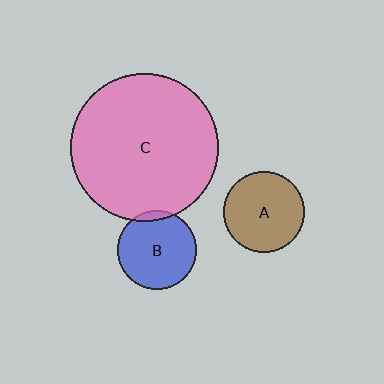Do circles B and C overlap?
Yes.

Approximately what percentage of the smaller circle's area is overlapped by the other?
Approximately 5%.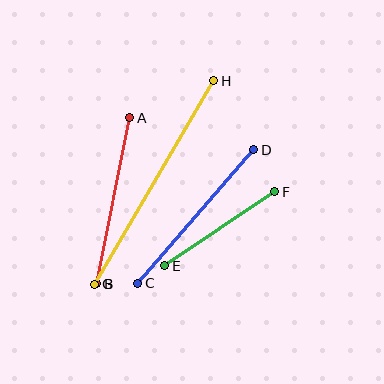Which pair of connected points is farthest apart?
Points G and H are farthest apart.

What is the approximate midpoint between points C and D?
The midpoint is at approximately (196, 217) pixels.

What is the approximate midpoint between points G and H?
The midpoint is at approximately (154, 183) pixels.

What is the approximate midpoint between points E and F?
The midpoint is at approximately (220, 229) pixels.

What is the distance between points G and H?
The distance is approximately 236 pixels.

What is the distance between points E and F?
The distance is approximately 133 pixels.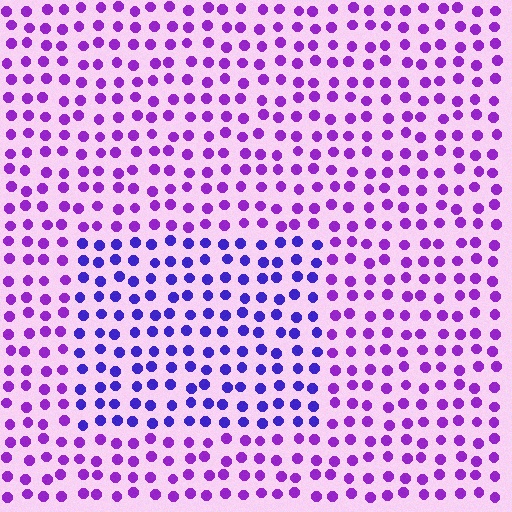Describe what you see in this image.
The image is filled with small purple elements in a uniform arrangement. A rectangle-shaped region is visible where the elements are tinted to a slightly different hue, forming a subtle color boundary.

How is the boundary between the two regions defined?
The boundary is defined purely by a slight shift in hue (about 33 degrees). Spacing, size, and orientation are identical on both sides.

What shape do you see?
I see a rectangle.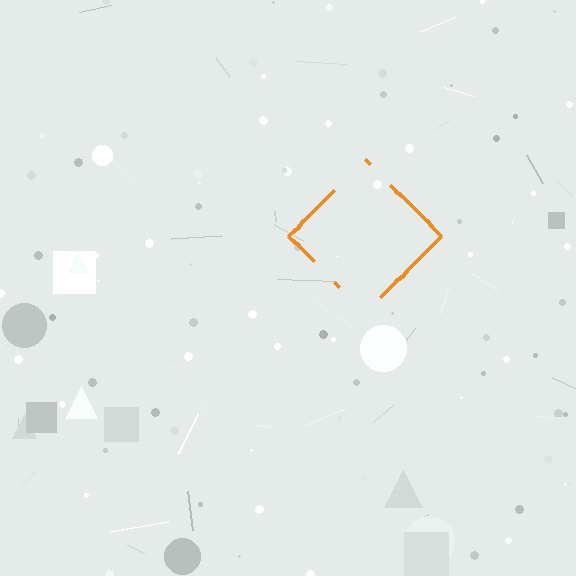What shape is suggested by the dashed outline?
The dashed outline suggests a diamond.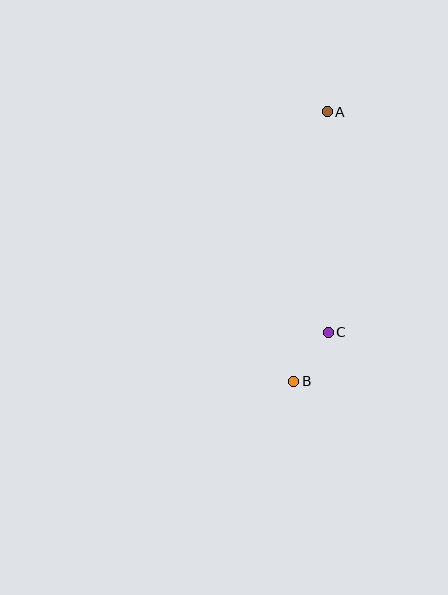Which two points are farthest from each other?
Points A and B are farthest from each other.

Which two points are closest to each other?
Points B and C are closest to each other.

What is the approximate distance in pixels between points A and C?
The distance between A and C is approximately 220 pixels.